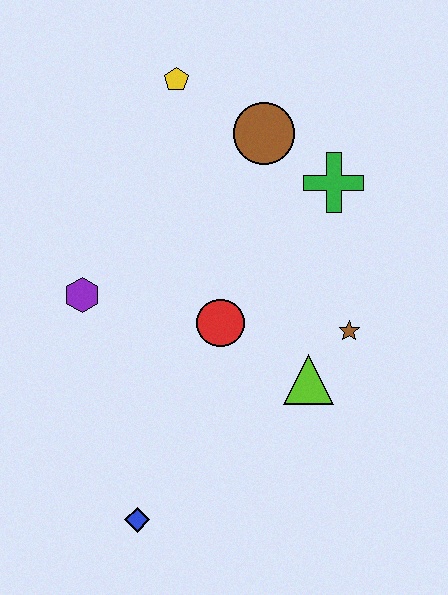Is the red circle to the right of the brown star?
No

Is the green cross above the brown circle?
No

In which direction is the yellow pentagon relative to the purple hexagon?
The yellow pentagon is above the purple hexagon.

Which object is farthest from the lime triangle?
The yellow pentagon is farthest from the lime triangle.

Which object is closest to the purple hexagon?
The red circle is closest to the purple hexagon.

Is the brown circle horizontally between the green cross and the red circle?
Yes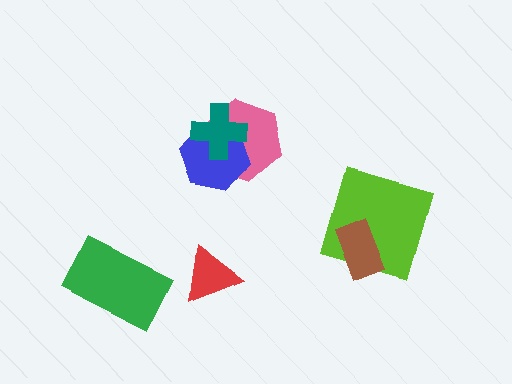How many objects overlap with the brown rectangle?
1 object overlaps with the brown rectangle.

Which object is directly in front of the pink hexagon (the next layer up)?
The blue hexagon is directly in front of the pink hexagon.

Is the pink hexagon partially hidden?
Yes, it is partially covered by another shape.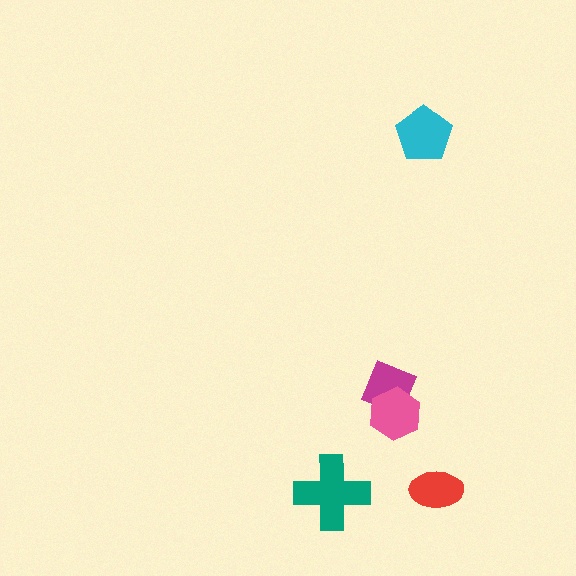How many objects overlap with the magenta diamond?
1 object overlaps with the magenta diamond.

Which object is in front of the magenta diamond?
The pink hexagon is in front of the magenta diamond.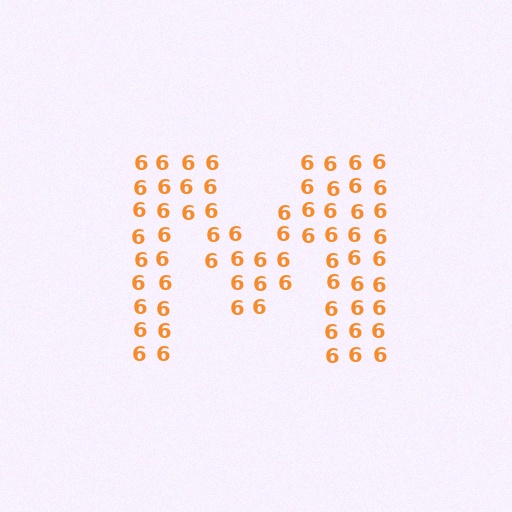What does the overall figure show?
The overall figure shows the letter M.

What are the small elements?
The small elements are digit 6's.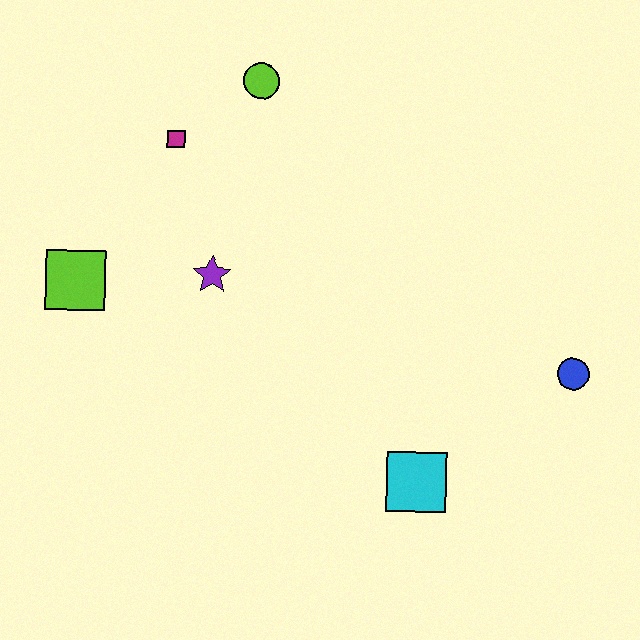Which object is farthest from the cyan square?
The lime circle is farthest from the cyan square.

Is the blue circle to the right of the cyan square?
Yes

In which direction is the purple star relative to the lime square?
The purple star is to the right of the lime square.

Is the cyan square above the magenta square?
No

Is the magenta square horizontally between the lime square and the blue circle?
Yes